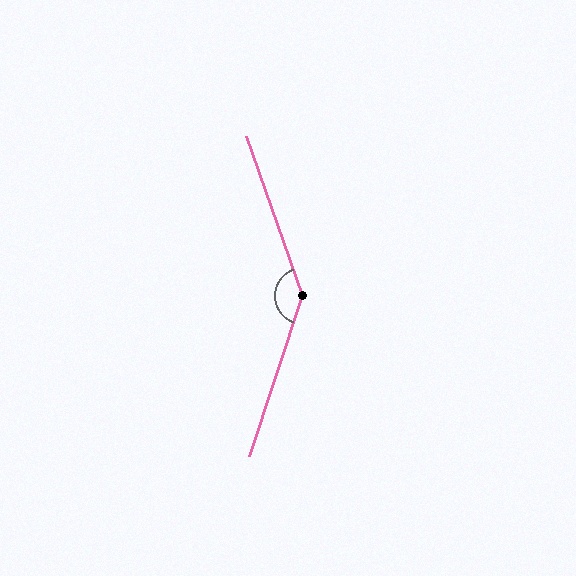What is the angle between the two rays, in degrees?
Approximately 142 degrees.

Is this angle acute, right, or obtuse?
It is obtuse.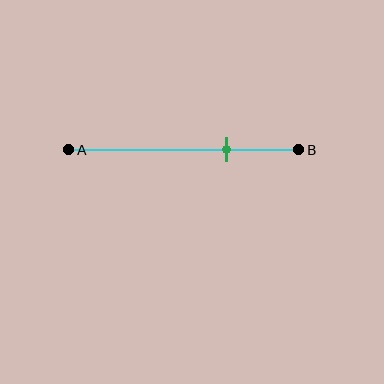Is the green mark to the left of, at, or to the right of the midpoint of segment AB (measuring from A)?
The green mark is to the right of the midpoint of segment AB.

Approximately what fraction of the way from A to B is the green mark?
The green mark is approximately 70% of the way from A to B.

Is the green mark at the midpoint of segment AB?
No, the mark is at about 70% from A, not at the 50% midpoint.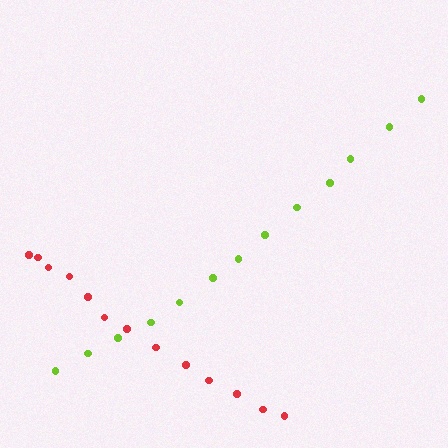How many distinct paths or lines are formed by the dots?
There are 2 distinct paths.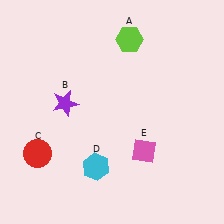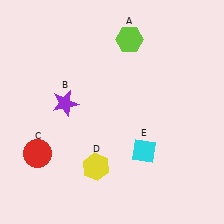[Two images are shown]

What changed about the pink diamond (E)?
In Image 1, E is pink. In Image 2, it changed to cyan.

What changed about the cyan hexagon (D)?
In Image 1, D is cyan. In Image 2, it changed to yellow.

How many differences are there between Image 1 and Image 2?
There are 2 differences between the two images.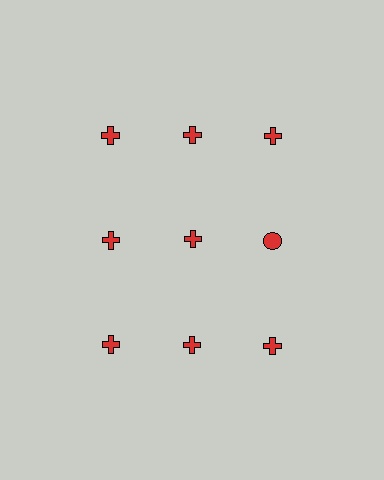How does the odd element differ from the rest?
It has a different shape: circle instead of cross.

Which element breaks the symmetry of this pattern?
The red circle in the second row, center column breaks the symmetry. All other shapes are red crosses.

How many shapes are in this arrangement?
There are 9 shapes arranged in a grid pattern.